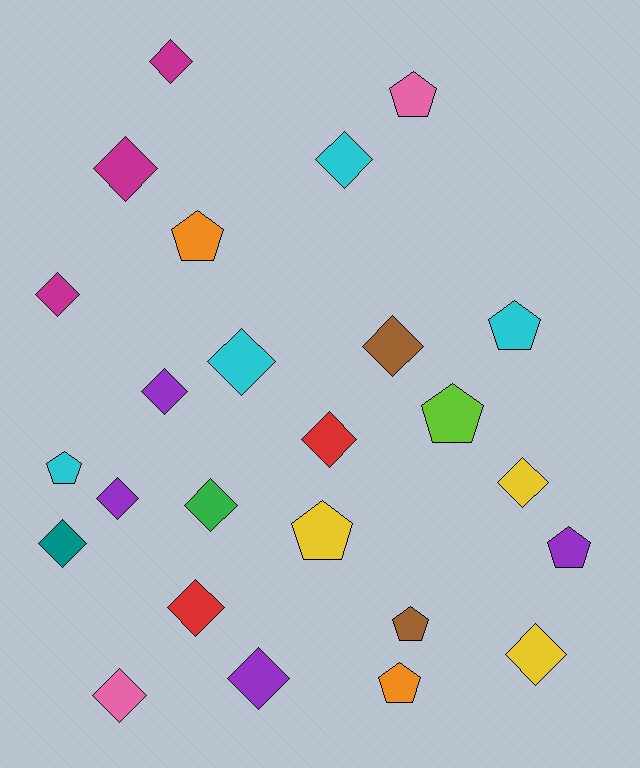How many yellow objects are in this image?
There are 3 yellow objects.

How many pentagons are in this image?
There are 9 pentagons.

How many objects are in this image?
There are 25 objects.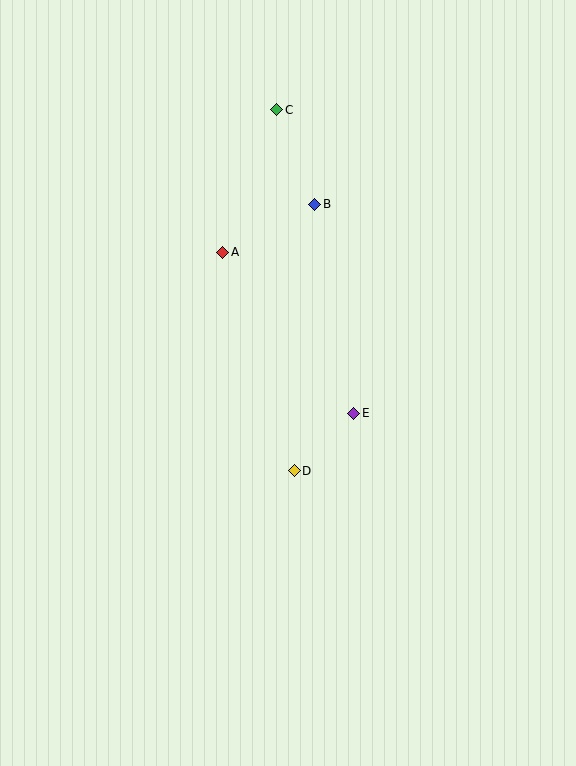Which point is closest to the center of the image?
Point E at (354, 413) is closest to the center.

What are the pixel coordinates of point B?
Point B is at (314, 204).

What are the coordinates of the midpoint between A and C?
The midpoint between A and C is at (250, 181).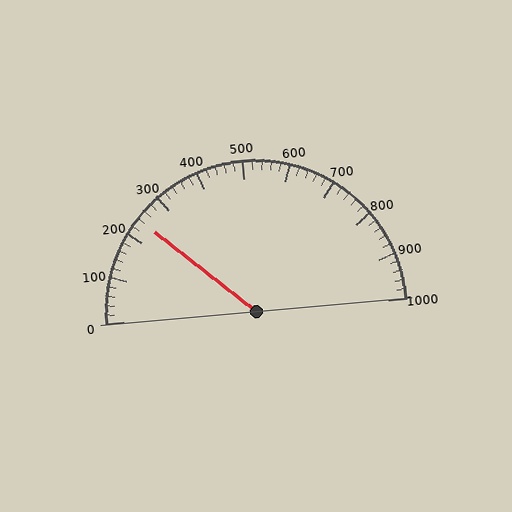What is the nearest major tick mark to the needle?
The nearest major tick mark is 200.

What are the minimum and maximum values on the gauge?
The gauge ranges from 0 to 1000.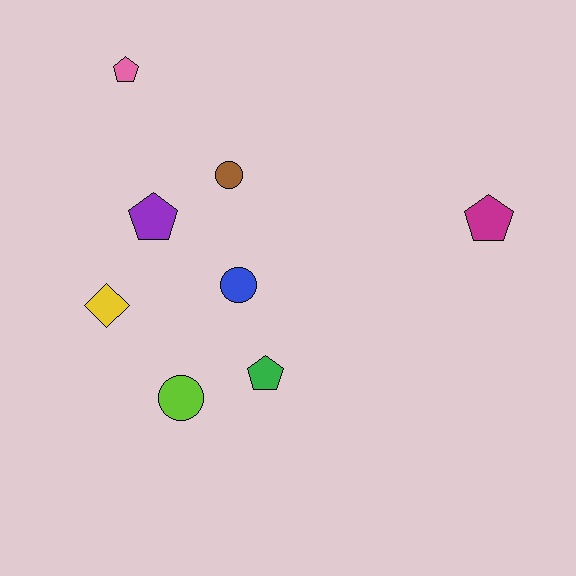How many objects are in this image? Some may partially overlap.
There are 8 objects.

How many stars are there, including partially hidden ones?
There are no stars.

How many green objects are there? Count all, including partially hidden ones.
There is 1 green object.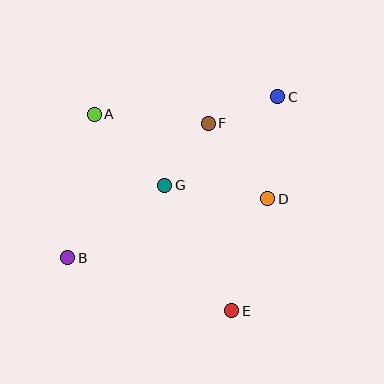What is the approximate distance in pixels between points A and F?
The distance between A and F is approximately 114 pixels.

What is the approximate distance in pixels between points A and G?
The distance between A and G is approximately 100 pixels.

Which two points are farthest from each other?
Points B and C are farthest from each other.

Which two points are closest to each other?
Points C and F are closest to each other.